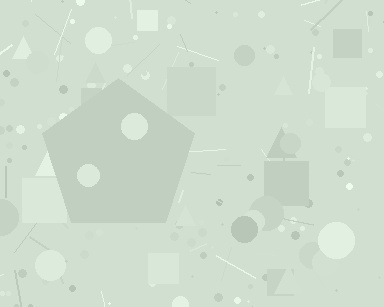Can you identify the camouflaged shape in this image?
The camouflaged shape is a pentagon.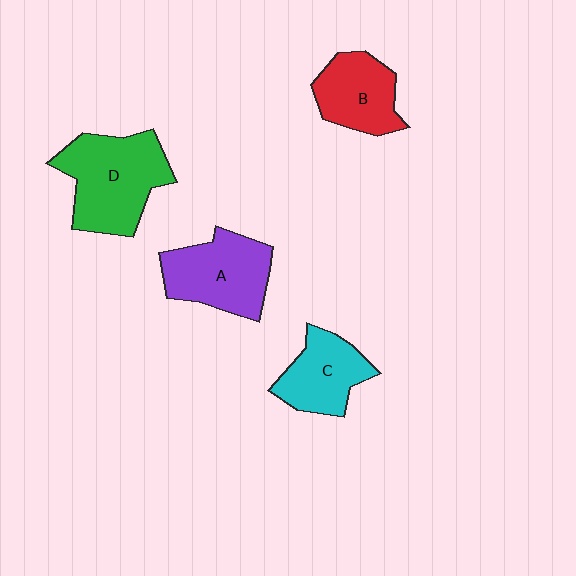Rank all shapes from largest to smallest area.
From largest to smallest: D (green), A (purple), B (red), C (cyan).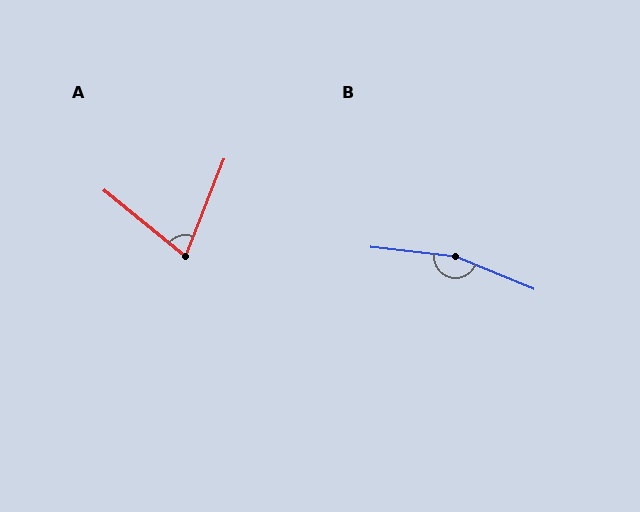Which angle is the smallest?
A, at approximately 72 degrees.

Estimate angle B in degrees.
Approximately 164 degrees.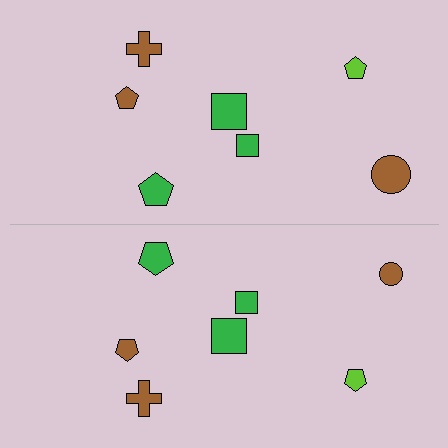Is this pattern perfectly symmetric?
No, the pattern is not perfectly symmetric. The brown circle on the bottom side has a different size than its mirror counterpart.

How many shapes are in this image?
There are 14 shapes in this image.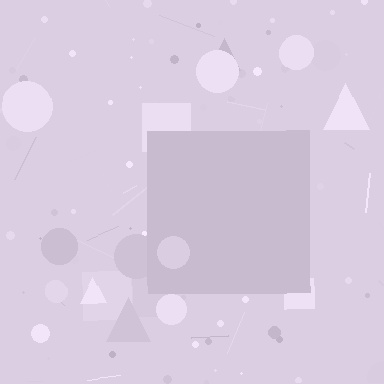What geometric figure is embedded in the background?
A square is embedded in the background.